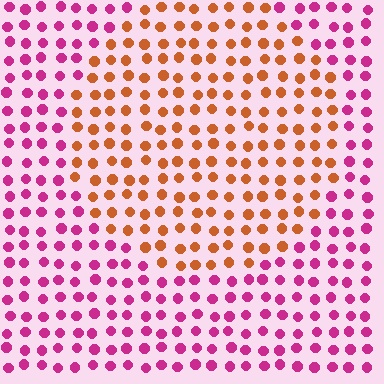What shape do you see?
I see a circle.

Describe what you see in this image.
The image is filled with small magenta elements in a uniform arrangement. A circle-shaped region is visible where the elements are tinted to a slightly different hue, forming a subtle color boundary.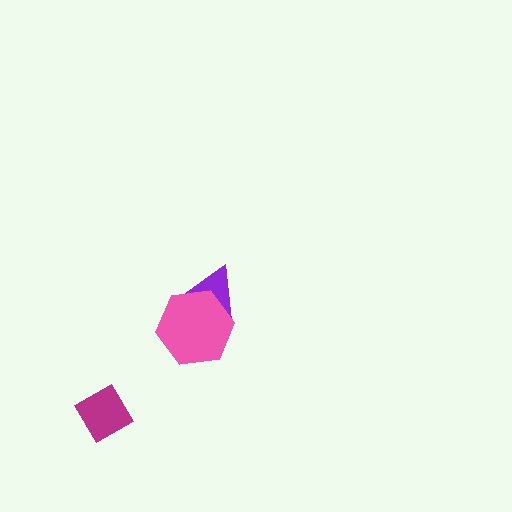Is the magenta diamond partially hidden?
No, no other shape covers it.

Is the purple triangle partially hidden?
Yes, it is partially covered by another shape.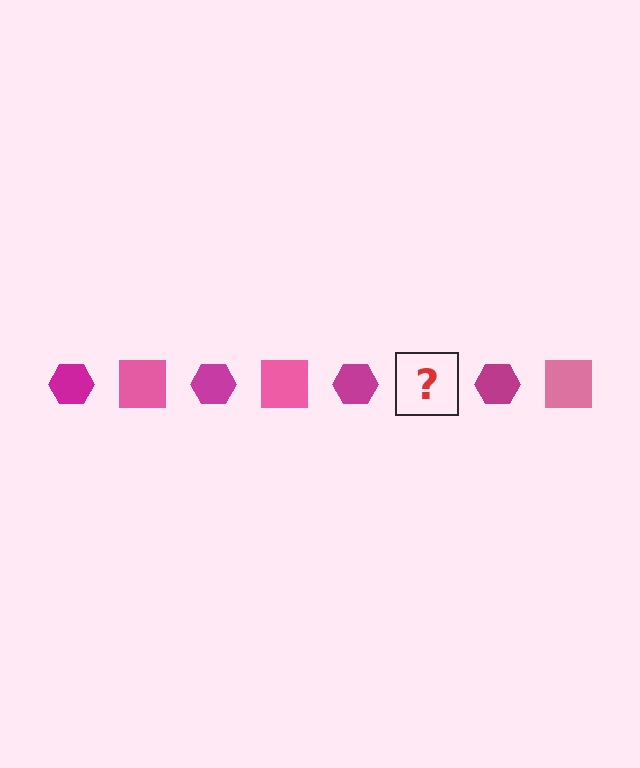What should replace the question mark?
The question mark should be replaced with a pink square.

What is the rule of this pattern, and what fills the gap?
The rule is that the pattern alternates between magenta hexagon and pink square. The gap should be filled with a pink square.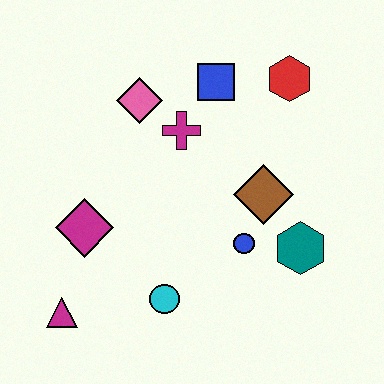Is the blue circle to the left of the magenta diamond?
No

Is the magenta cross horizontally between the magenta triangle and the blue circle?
Yes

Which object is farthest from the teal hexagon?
The magenta triangle is farthest from the teal hexagon.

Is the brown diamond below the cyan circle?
No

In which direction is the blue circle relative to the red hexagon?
The blue circle is below the red hexagon.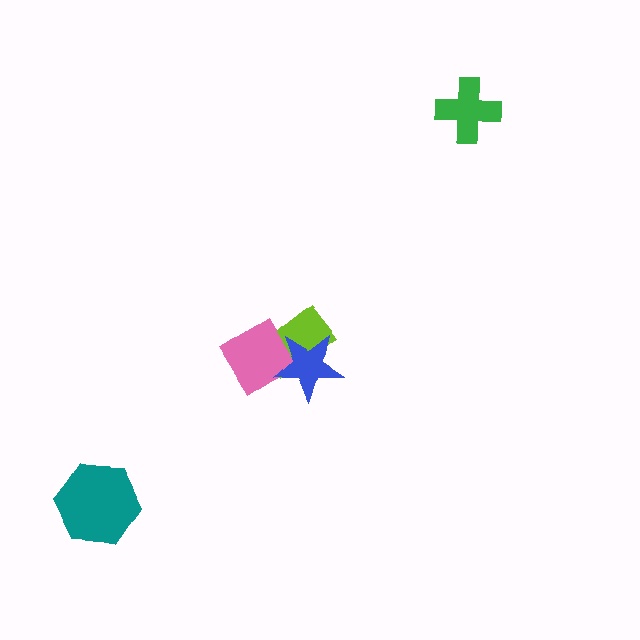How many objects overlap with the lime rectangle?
2 objects overlap with the lime rectangle.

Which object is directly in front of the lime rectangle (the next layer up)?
The pink diamond is directly in front of the lime rectangle.